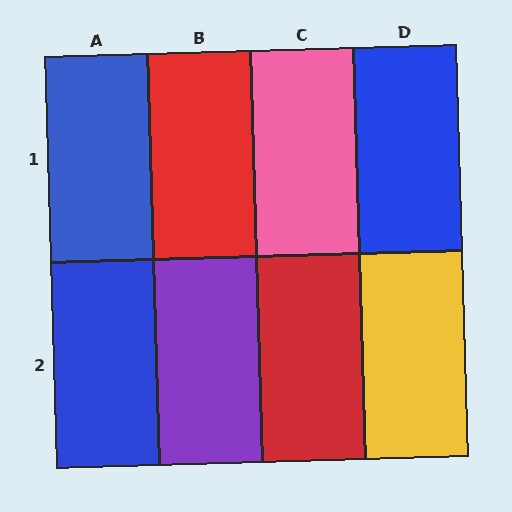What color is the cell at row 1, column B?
Red.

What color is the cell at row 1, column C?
Pink.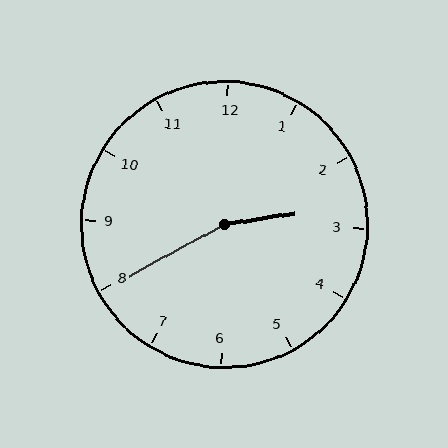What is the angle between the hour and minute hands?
Approximately 160 degrees.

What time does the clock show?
2:40.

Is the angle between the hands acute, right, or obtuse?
It is obtuse.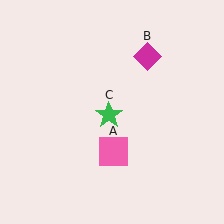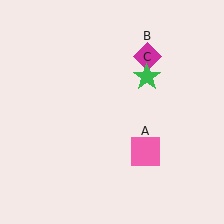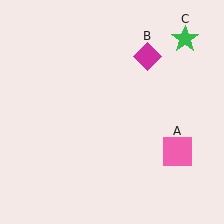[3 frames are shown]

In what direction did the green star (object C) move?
The green star (object C) moved up and to the right.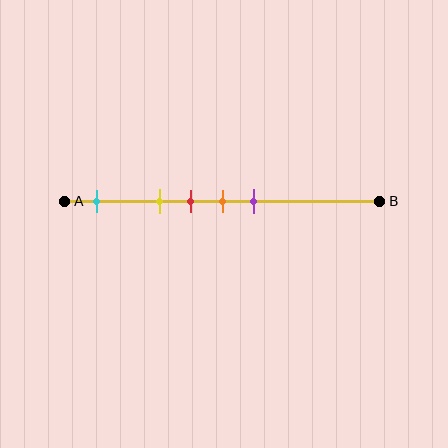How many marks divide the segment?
There are 5 marks dividing the segment.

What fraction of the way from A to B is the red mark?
The red mark is approximately 40% (0.4) of the way from A to B.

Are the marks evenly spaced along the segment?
No, the marks are not evenly spaced.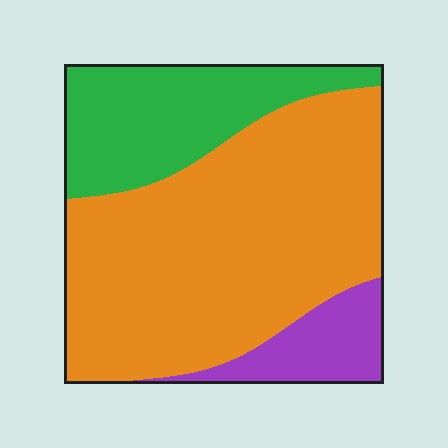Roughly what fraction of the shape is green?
Green takes up about one quarter (1/4) of the shape.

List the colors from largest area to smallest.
From largest to smallest: orange, green, purple.